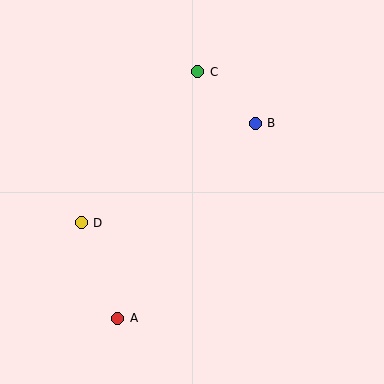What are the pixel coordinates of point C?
Point C is at (198, 72).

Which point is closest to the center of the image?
Point B at (255, 123) is closest to the center.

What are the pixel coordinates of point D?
Point D is at (81, 223).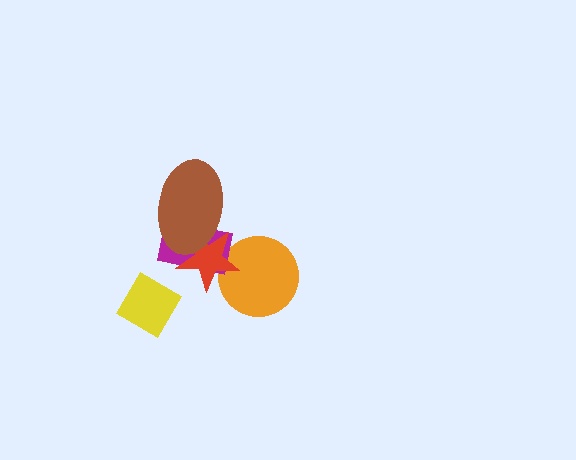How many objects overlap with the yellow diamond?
0 objects overlap with the yellow diamond.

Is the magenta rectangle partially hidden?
Yes, it is partially covered by another shape.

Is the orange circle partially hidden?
Yes, it is partially covered by another shape.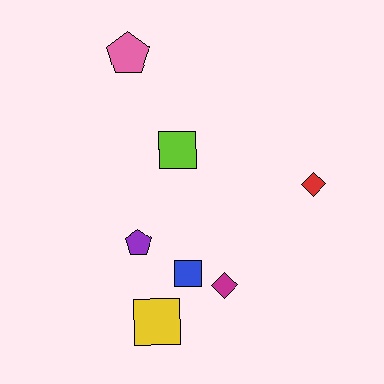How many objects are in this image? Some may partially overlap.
There are 7 objects.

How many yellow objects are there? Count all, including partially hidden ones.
There is 1 yellow object.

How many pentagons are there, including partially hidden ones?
There are 2 pentagons.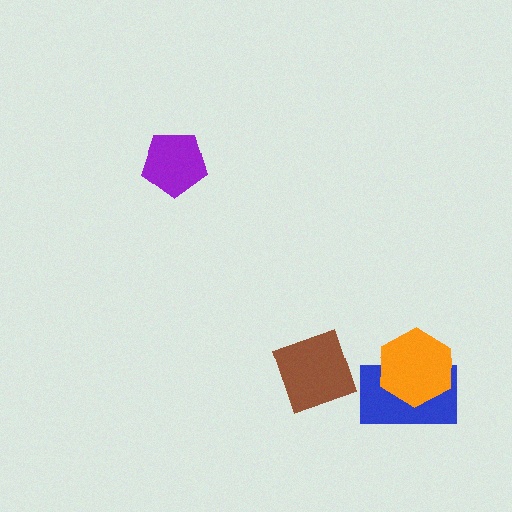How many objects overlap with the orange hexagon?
1 object overlaps with the orange hexagon.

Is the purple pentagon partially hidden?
No, no other shape covers it.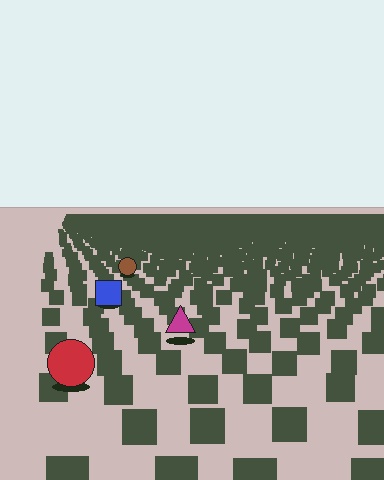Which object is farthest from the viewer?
The brown circle is farthest from the viewer. It appears smaller and the ground texture around it is denser.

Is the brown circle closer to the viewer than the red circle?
No. The red circle is closer — you can tell from the texture gradient: the ground texture is coarser near it.